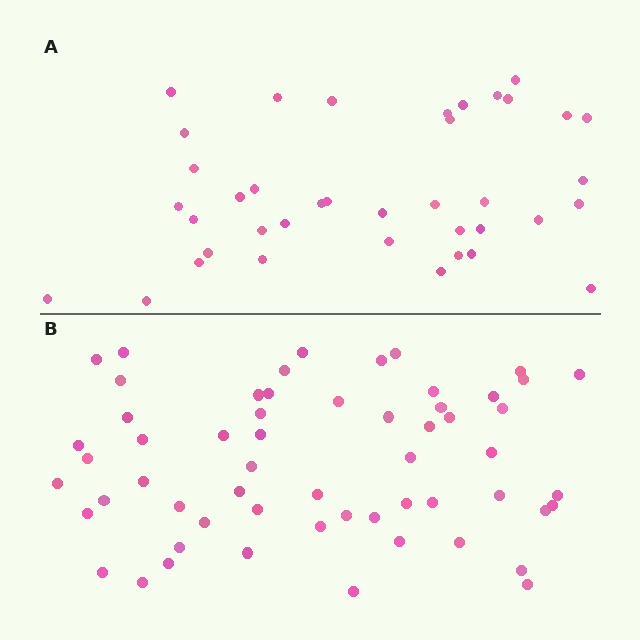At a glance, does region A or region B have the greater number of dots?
Region B (the bottom region) has more dots.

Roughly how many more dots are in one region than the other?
Region B has approximately 20 more dots than region A.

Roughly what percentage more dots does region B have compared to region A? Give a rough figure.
About 50% more.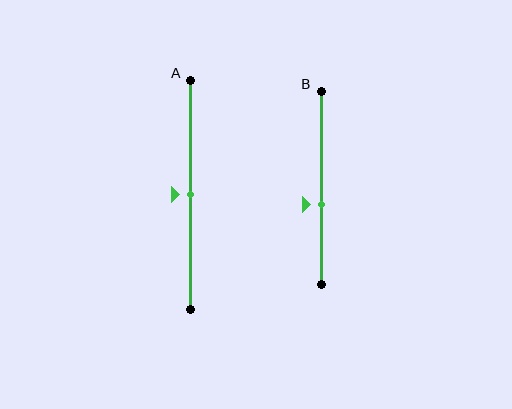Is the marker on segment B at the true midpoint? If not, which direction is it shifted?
No, the marker on segment B is shifted downward by about 9% of the segment length.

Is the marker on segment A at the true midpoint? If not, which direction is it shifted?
Yes, the marker on segment A is at the true midpoint.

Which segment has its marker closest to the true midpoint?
Segment A has its marker closest to the true midpoint.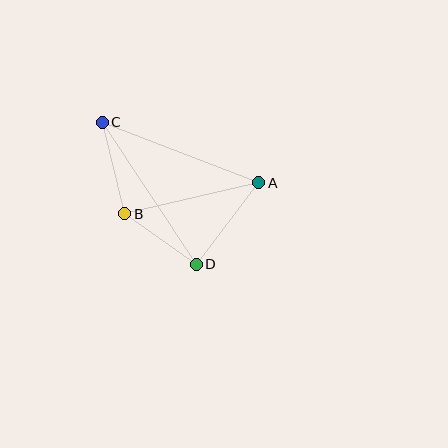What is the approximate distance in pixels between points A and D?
The distance between A and D is approximately 103 pixels.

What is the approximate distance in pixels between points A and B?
The distance between A and B is approximately 137 pixels.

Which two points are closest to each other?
Points B and D are closest to each other.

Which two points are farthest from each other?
Points C and D are farthest from each other.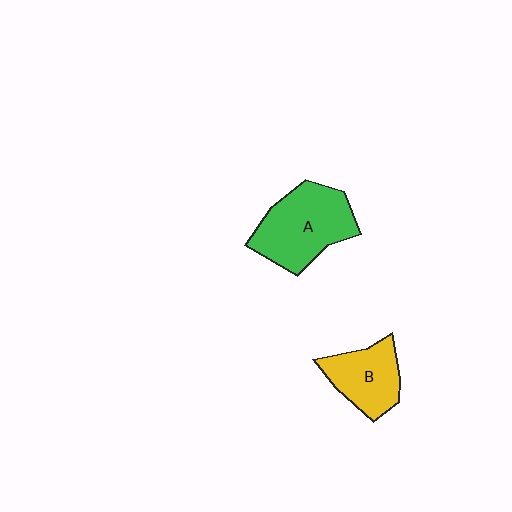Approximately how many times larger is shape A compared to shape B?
Approximately 1.4 times.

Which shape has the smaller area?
Shape B (yellow).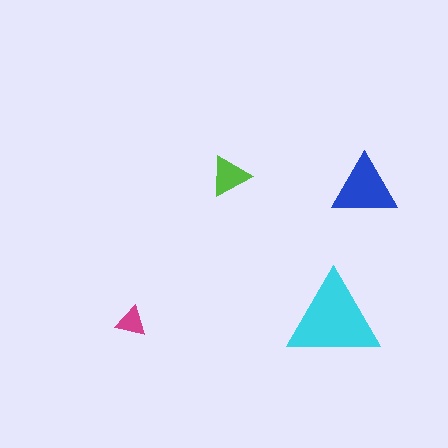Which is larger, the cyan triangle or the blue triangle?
The cyan one.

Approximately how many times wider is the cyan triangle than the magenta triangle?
About 3 times wider.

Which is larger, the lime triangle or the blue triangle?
The blue one.